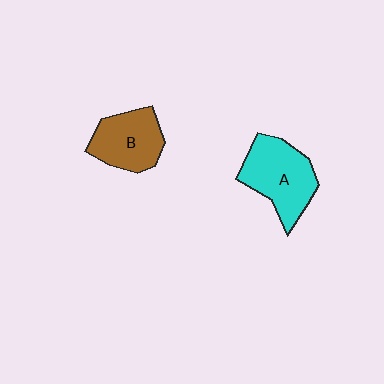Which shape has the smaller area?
Shape B (brown).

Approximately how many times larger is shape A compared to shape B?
Approximately 1.2 times.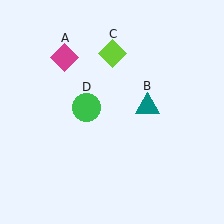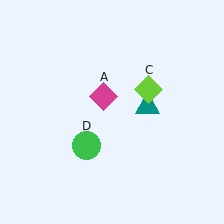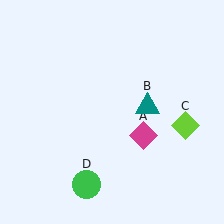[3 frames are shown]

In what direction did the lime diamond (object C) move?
The lime diamond (object C) moved down and to the right.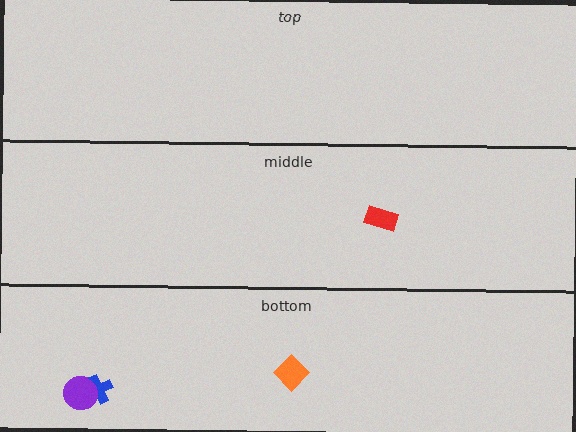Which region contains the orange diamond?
The bottom region.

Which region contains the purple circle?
The bottom region.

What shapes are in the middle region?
The red rectangle.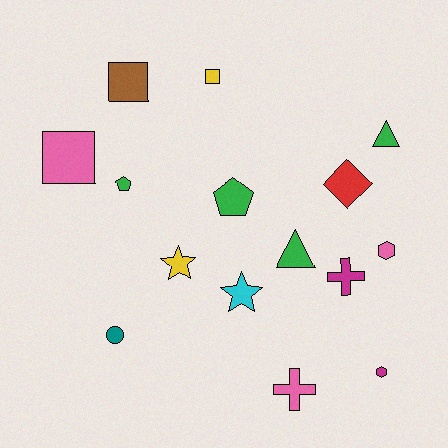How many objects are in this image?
There are 15 objects.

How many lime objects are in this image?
There are no lime objects.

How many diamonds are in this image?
There is 1 diamond.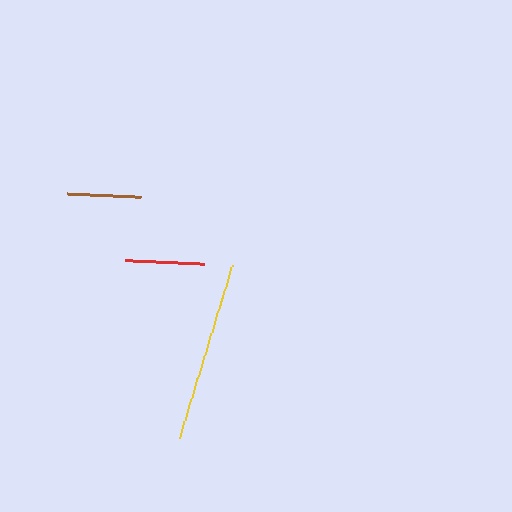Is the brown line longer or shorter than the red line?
The red line is longer than the brown line.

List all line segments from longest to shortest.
From longest to shortest: yellow, red, brown.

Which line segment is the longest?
The yellow line is the longest at approximately 180 pixels.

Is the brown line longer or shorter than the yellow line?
The yellow line is longer than the brown line.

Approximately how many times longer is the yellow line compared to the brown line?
The yellow line is approximately 2.4 times the length of the brown line.